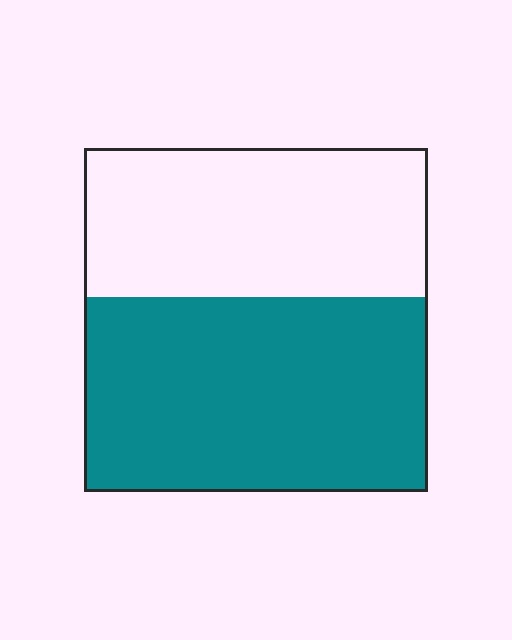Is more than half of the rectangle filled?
Yes.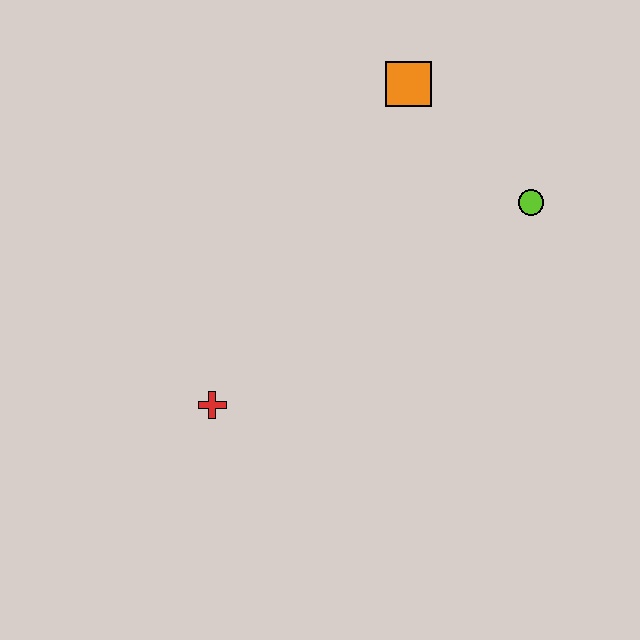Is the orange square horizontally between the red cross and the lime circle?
Yes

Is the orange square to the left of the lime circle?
Yes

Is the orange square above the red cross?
Yes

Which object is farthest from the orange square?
The red cross is farthest from the orange square.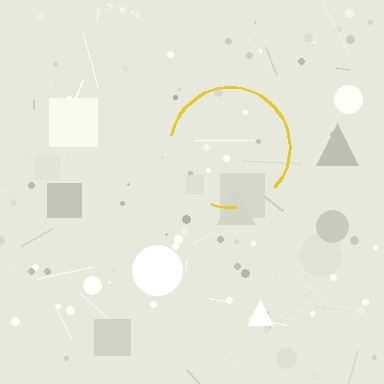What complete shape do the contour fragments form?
The contour fragments form a circle.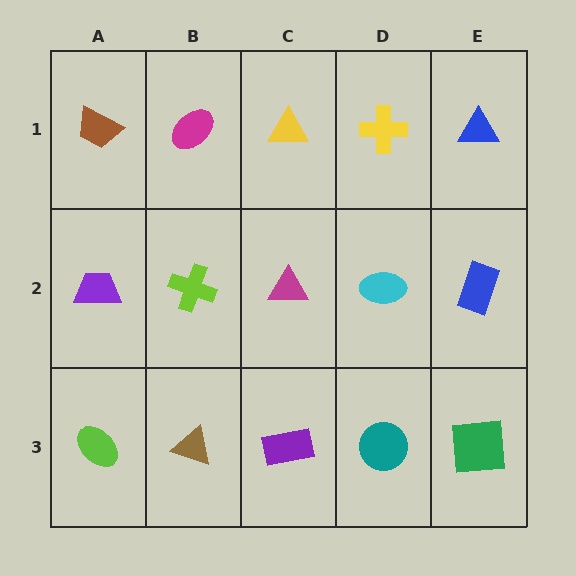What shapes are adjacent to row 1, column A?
A purple trapezoid (row 2, column A), a magenta ellipse (row 1, column B).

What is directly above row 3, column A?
A purple trapezoid.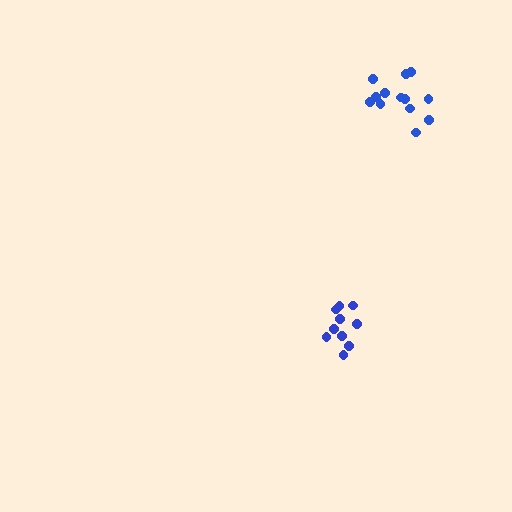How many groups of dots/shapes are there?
There are 2 groups.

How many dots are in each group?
Group 1: 10 dots, Group 2: 13 dots (23 total).